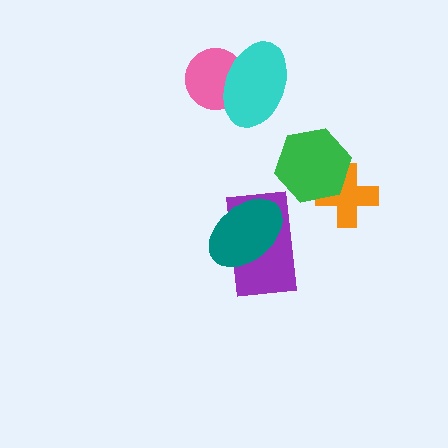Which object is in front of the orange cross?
The green hexagon is in front of the orange cross.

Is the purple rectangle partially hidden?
Yes, it is partially covered by another shape.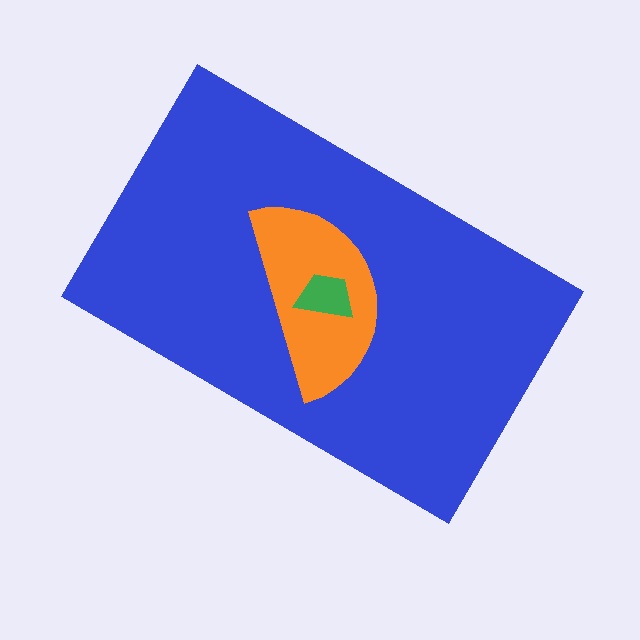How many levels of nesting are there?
3.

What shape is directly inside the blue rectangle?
The orange semicircle.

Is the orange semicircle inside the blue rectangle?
Yes.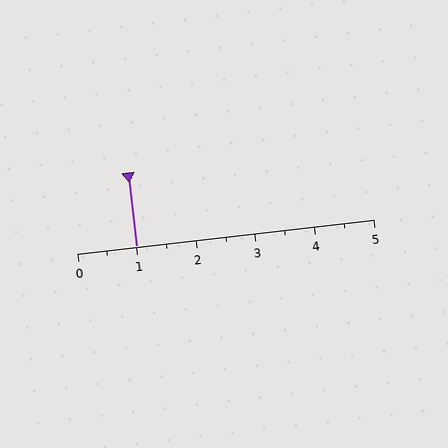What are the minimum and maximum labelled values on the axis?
The axis runs from 0 to 5.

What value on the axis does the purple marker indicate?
The marker indicates approximately 1.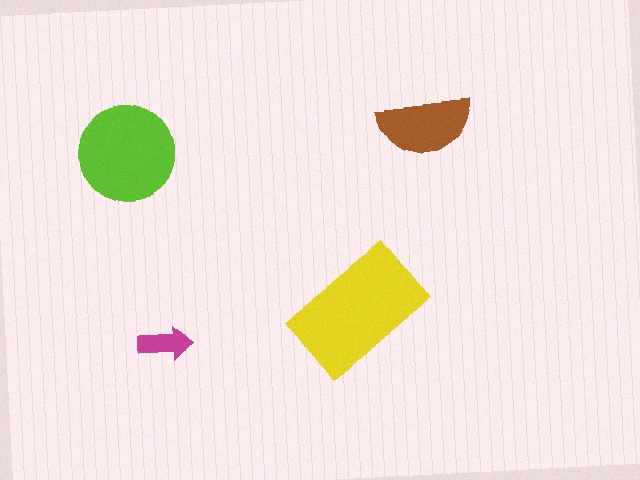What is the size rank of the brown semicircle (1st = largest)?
3rd.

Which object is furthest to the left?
The lime circle is leftmost.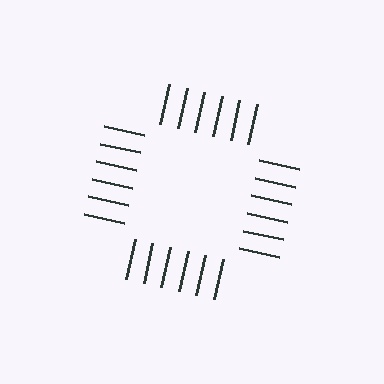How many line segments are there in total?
24 — 6 along each of the 4 edges.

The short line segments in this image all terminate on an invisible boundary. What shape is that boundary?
An illusory square — the line segments terminate on its edges but no continuous stroke is drawn.